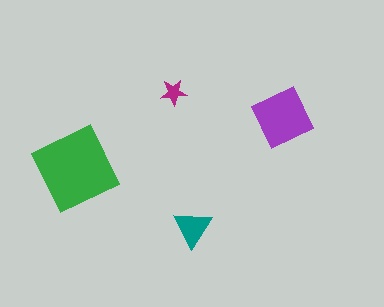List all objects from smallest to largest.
The magenta star, the teal triangle, the purple square, the green diamond.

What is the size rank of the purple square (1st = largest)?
2nd.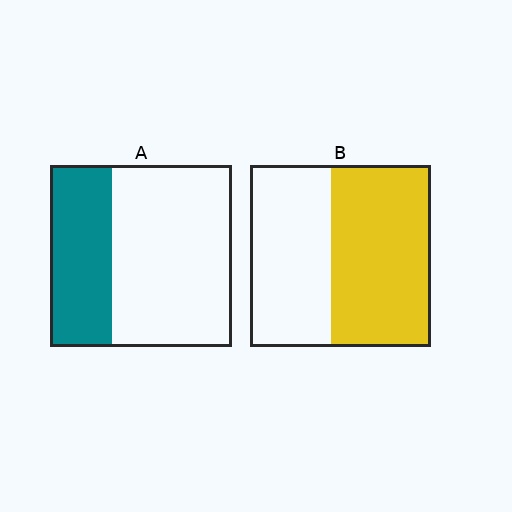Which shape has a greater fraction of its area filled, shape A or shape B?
Shape B.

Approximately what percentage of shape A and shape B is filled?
A is approximately 35% and B is approximately 55%.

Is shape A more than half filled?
No.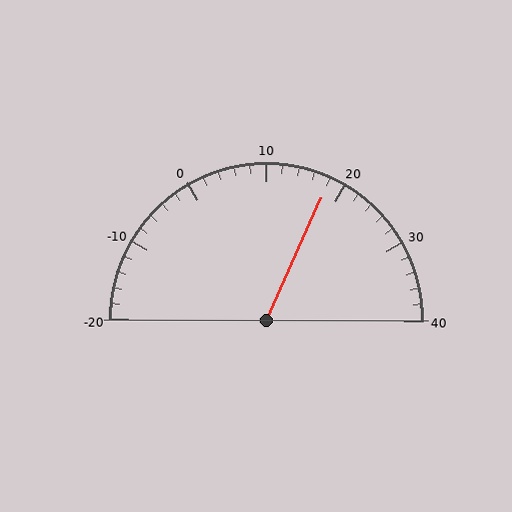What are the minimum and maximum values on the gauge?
The gauge ranges from -20 to 40.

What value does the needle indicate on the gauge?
The needle indicates approximately 18.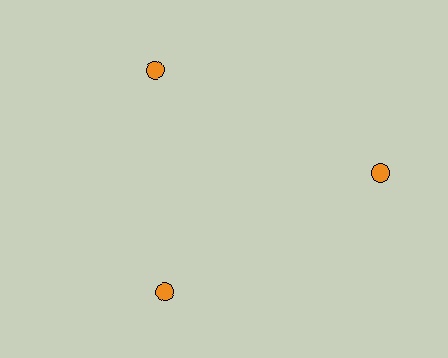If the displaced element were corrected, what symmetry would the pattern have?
It would have 3-fold rotational symmetry — the pattern would map onto itself every 120 degrees.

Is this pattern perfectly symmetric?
No. The 3 orange circles are arranged in a ring, but one element near the 3 o'clock position is pushed outward from the center, breaking the 3-fold rotational symmetry.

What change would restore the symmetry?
The symmetry would be restored by moving it inward, back onto the ring so that all 3 circles sit at equal angles and equal distance from the center.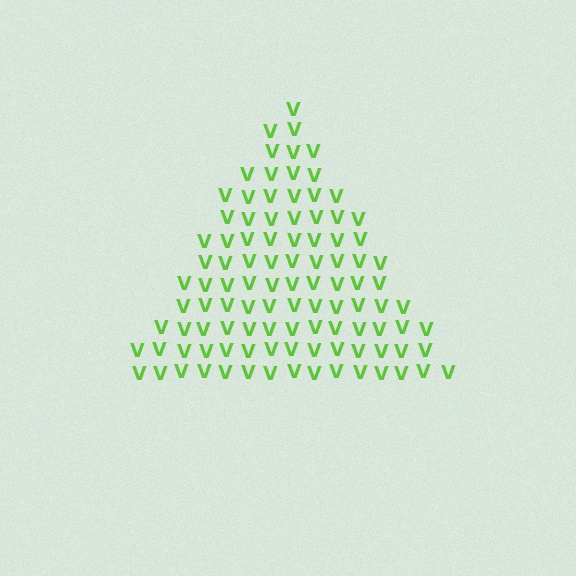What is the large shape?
The large shape is a triangle.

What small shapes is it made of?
It is made of small letter V's.